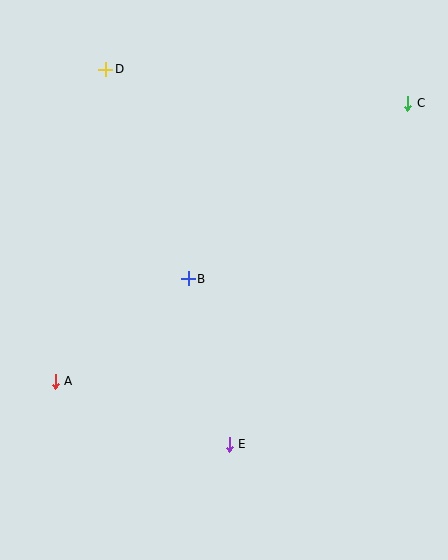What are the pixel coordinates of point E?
Point E is at (229, 444).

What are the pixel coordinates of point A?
Point A is at (55, 381).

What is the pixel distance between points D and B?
The distance between D and B is 225 pixels.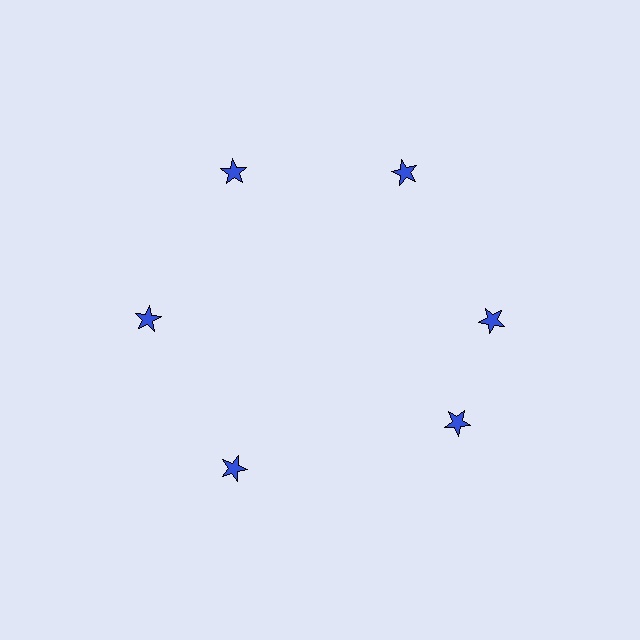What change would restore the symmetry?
The symmetry would be restored by rotating it back into even spacing with its neighbors so that all 6 stars sit at equal angles and equal distance from the center.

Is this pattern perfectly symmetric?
No. The 6 blue stars are arranged in a ring, but one element near the 5 o'clock position is rotated out of alignment along the ring, breaking the 6-fold rotational symmetry.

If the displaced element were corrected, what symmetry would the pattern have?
It would have 6-fold rotational symmetry — the pattern would map onto itself every 60 degrees.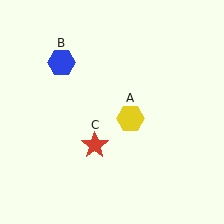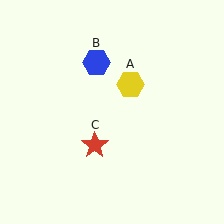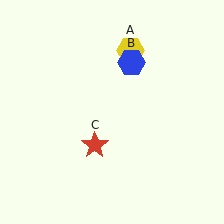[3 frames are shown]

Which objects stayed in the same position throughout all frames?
Red star (object C) remained stationary.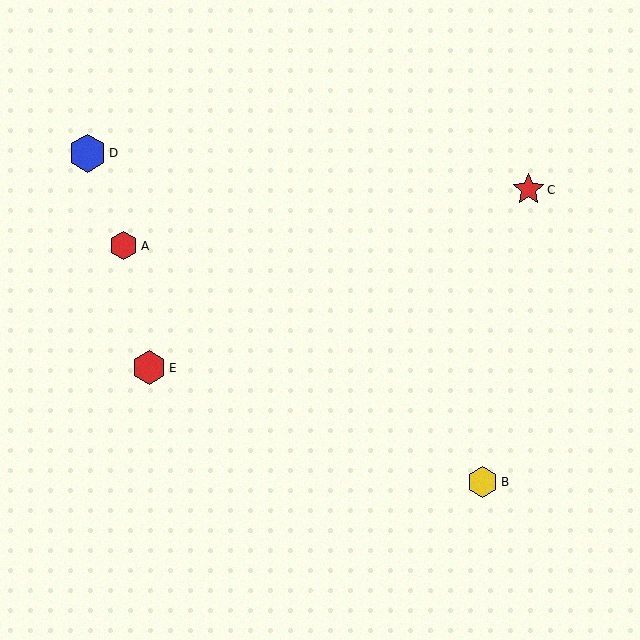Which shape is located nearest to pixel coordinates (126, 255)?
The red hexagon (labeled A) at (124, 246) is nearest to that location.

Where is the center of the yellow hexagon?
The center of the yellow hexagon is at (482, 482).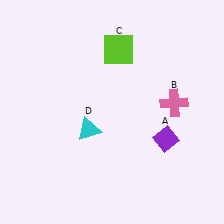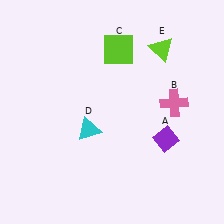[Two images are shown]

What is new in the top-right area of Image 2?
A lime triangle (E) was added in the top-right area of Image 2.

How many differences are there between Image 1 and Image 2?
There is 1 difference between the two images.